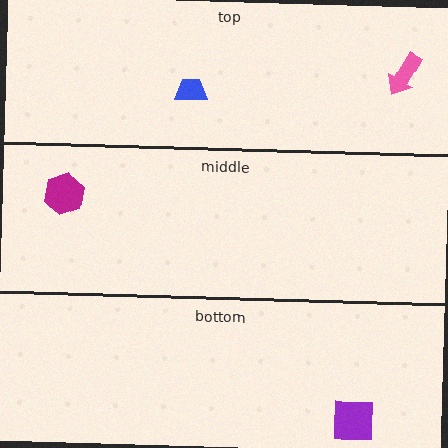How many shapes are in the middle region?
1.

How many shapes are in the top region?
2.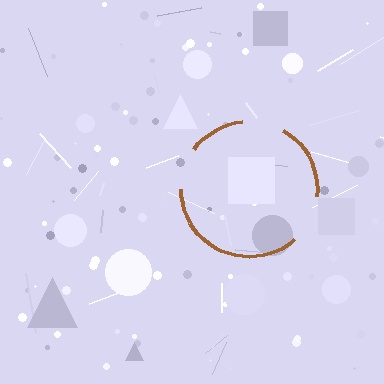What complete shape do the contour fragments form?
The contour fragments form a circle.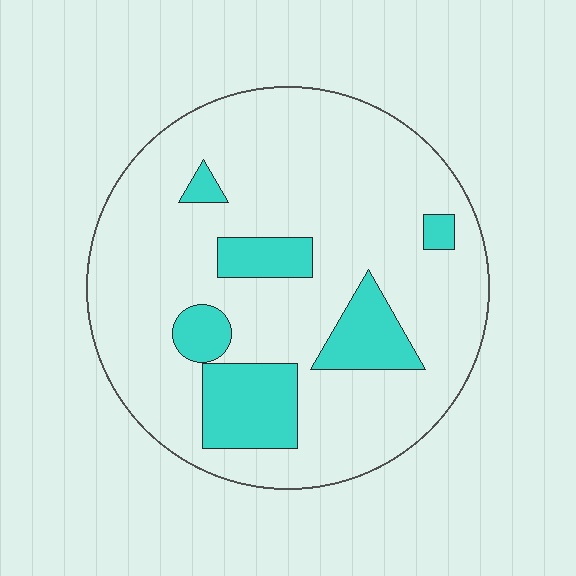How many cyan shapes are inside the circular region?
6.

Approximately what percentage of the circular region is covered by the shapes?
Approximately 20%.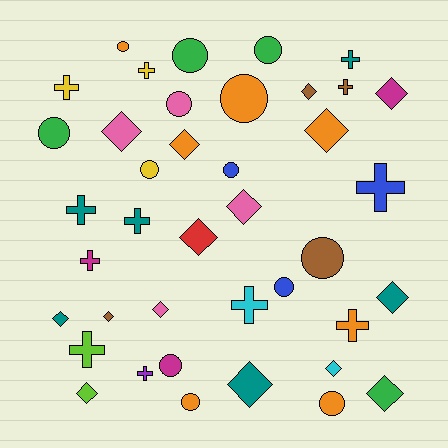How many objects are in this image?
There are 40 objects.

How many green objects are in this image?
There are 4 green objects.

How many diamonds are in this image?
There are 15 diamonds.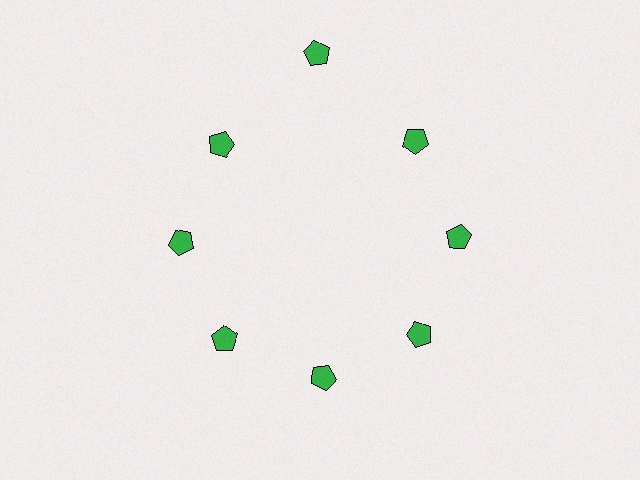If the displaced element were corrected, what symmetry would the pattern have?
It would have 8-fold rotational symmetry — the pattern would map onto itself every 45 degrees.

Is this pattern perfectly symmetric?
No. The 8 green pentagons are arranged in a ring, but one element near the 12 o'clock position is pushed outward from the center, breaking the 8-fold rotational symmetry.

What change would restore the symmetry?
The symmetry would be restored by moving it inward, back onto the ring so that all 8 pentagons sit at equal angles and equal distance from the center.